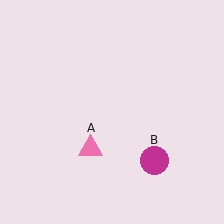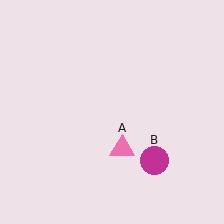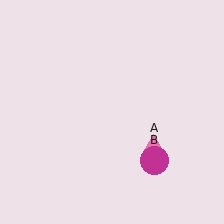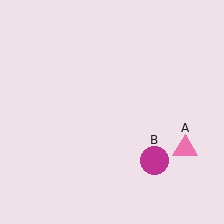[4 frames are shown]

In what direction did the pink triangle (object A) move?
The pink triangle (object A) moved right.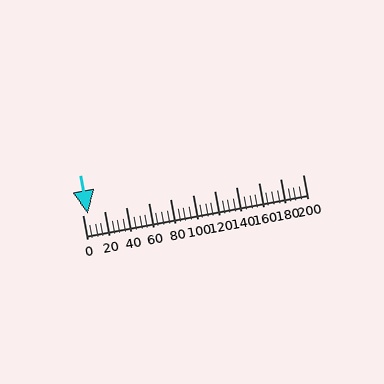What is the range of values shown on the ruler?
The ruler shows values from 0 to 200.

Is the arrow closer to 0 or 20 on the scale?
The arrow is closer to 0.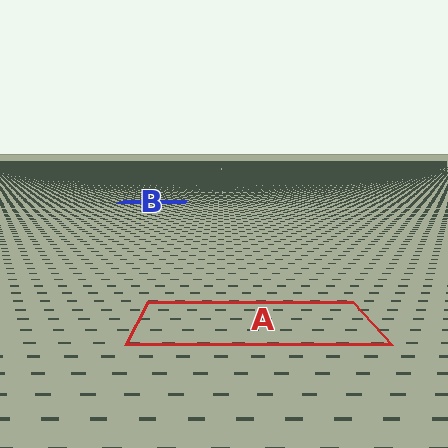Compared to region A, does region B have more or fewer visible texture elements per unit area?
Region B has more texture elements per unit area — they are packed more densely because it is farther away.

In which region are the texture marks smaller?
The texture marks are smaller in region B, because it is farther away.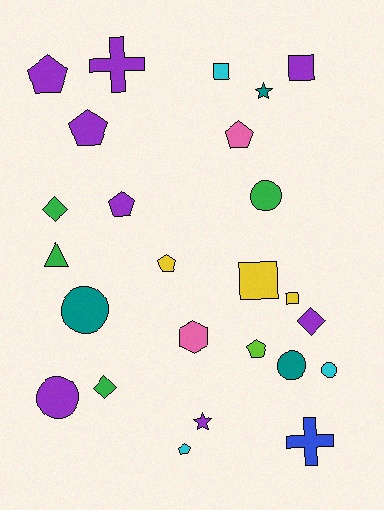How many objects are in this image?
There are 25 objects.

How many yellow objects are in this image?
There are 3 yellow objects.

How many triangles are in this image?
There is 1 triangle.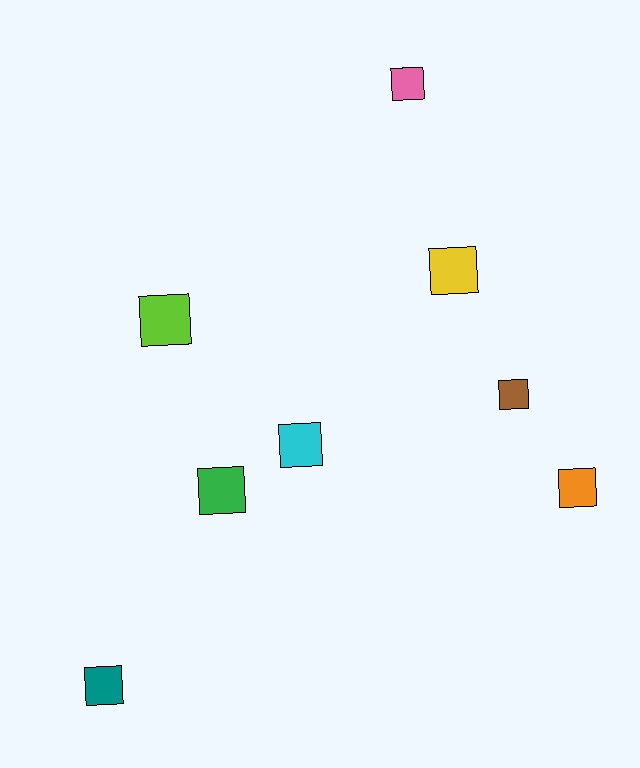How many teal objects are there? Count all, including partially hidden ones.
There is 1 teal object.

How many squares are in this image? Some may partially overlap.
There are 8 squares.